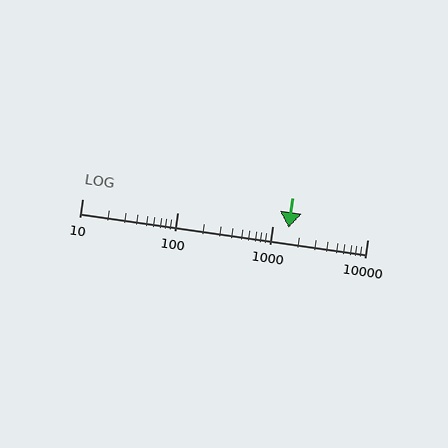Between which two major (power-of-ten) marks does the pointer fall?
The pointer is between 1000 and 10000.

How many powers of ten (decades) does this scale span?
The scale spans 3 decades, from 10 to 10000.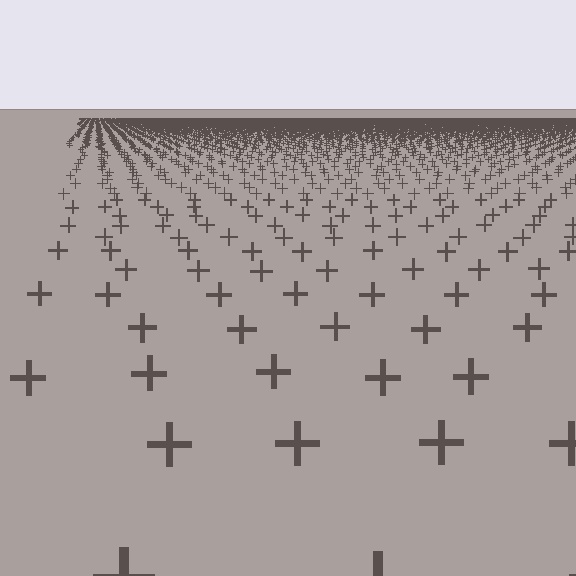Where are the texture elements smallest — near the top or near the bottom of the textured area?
Near the top.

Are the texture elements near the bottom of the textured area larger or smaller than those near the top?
Larger. Near the bottom, elements are closer to the viewer and appear at a bigger on-screen size.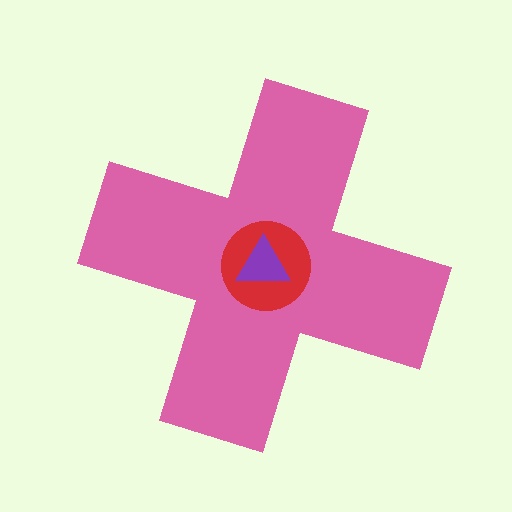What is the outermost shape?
The pink cross.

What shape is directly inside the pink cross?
The red circle.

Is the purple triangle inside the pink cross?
Yes.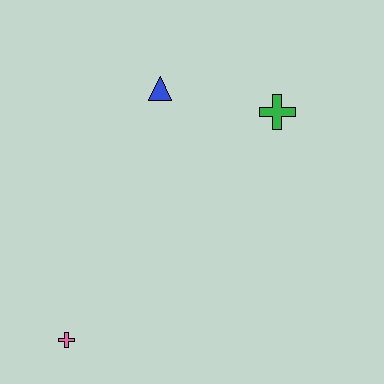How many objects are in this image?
There are 3 objects.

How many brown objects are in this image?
There are no brown objects.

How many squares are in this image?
There are no squares.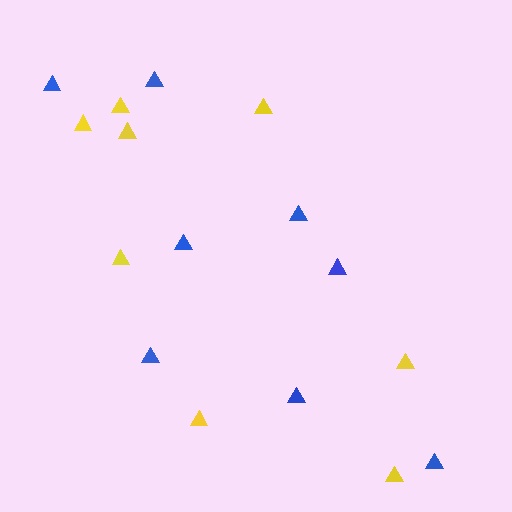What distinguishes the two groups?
There are 2 groups: one group of yellow triangles (8) and one group of blue triangles (8).